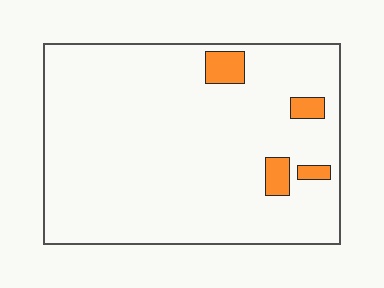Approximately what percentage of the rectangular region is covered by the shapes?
Approximately 5%.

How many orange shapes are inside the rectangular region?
4.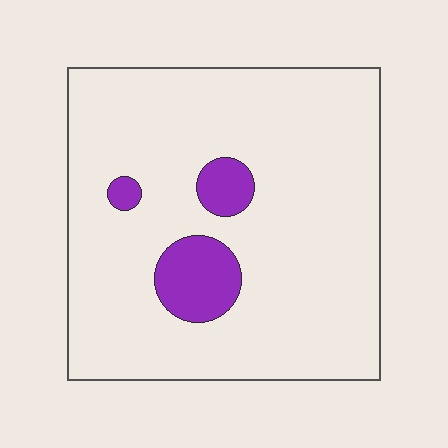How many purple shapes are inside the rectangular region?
3.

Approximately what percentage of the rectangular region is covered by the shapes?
Approximately 10%.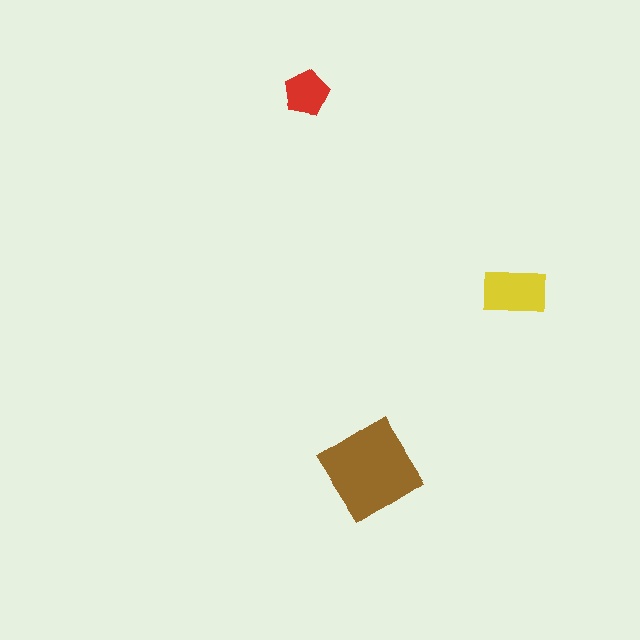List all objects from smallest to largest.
The red pentagon, the yellow rectangle, the brown diamond.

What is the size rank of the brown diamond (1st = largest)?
1st.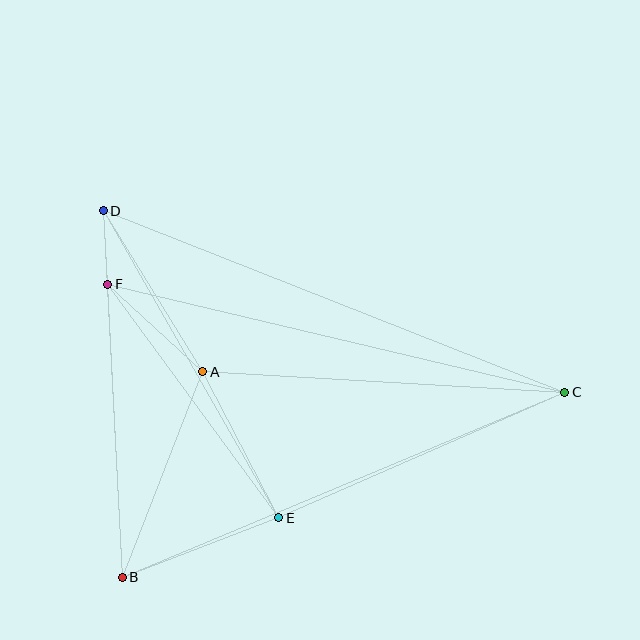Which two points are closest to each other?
Points D and F are closest to each other.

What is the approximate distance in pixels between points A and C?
The distance between A and C is approximately 362 pixels.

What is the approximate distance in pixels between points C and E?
The distance between C and E is approximately 313 pixels.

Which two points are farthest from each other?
Points C and D are farthest from each other.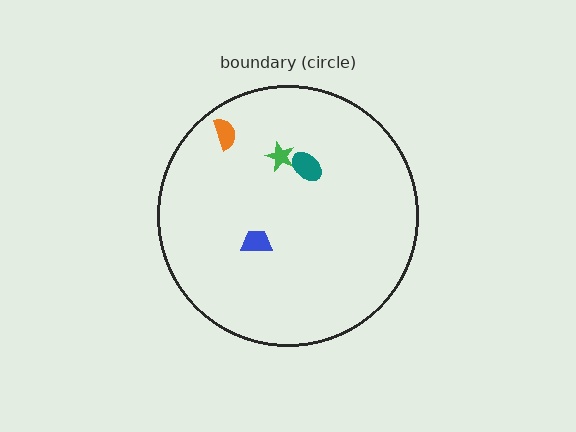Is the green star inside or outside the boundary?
Inside.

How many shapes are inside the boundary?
4 inside, 0 outside.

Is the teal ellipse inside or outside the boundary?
Inside.